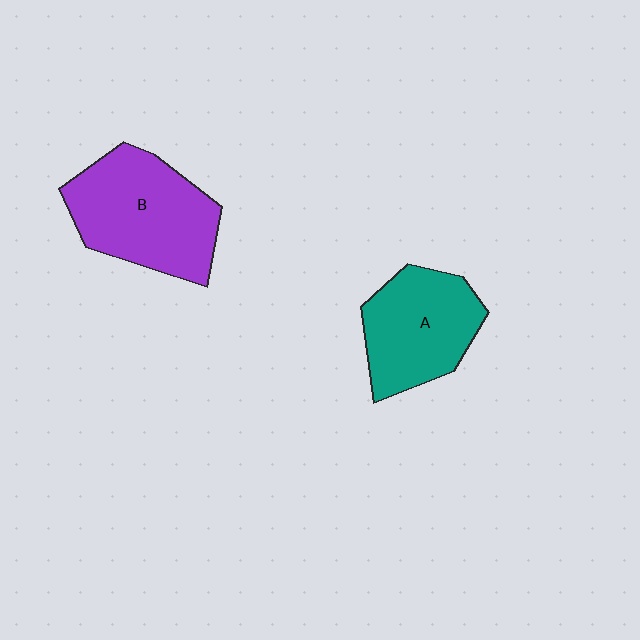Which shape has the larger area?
Shape B (purple).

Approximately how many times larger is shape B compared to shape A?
Approximately 1.2 times.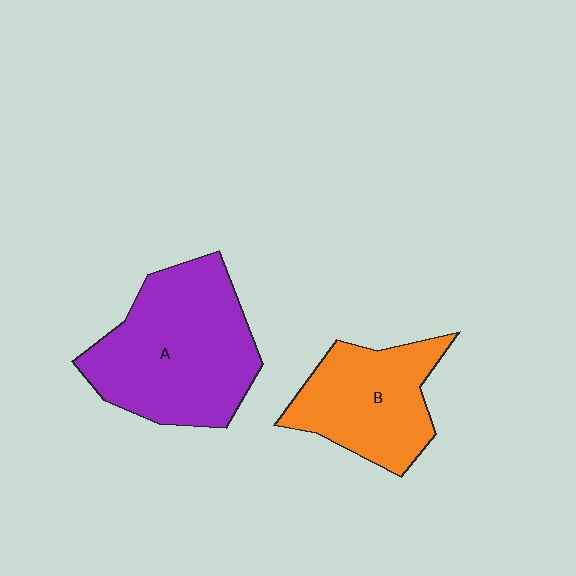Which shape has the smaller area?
Shape B (orange).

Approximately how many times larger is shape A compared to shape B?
Approximately 1.5 times.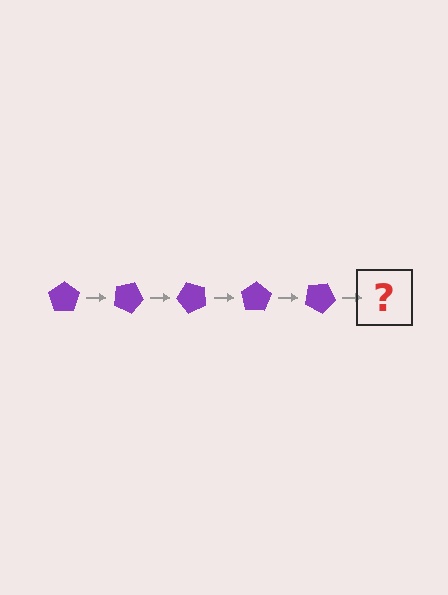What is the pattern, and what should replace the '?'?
The pattern is that the pentagon rotates 25 degrees each step. The '?' should be a purple pentagon rotated 125 degrees.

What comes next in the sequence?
The next element should be a purple pentagon rotated 125 degrees.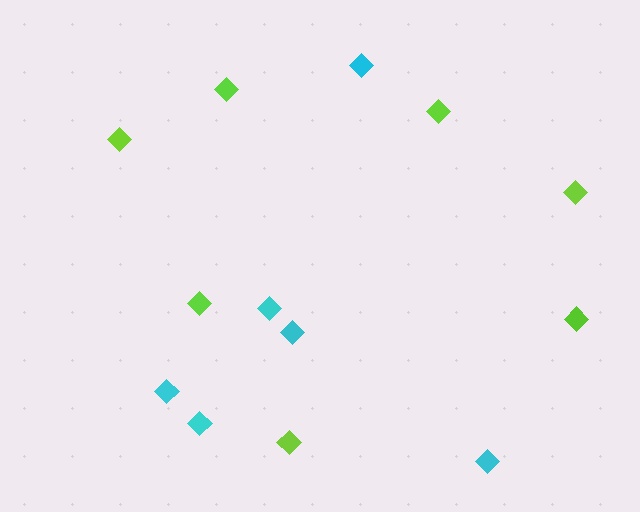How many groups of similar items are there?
There are 2 groups: one group of lime diamonds (7) and one group of cyan diamonds (6).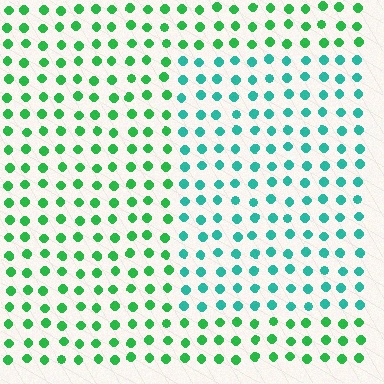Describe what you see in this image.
The image is filled with small green elements in a uniform arrangement. A rectangle-shaped region is visible where the elements are tinted to a slightly different hue, forming a subtle color boundary.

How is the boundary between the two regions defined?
The boundary is defined purely by a slight shift in hue (about 38 degrees). Spacing, size, and orientation are identical on both sides.